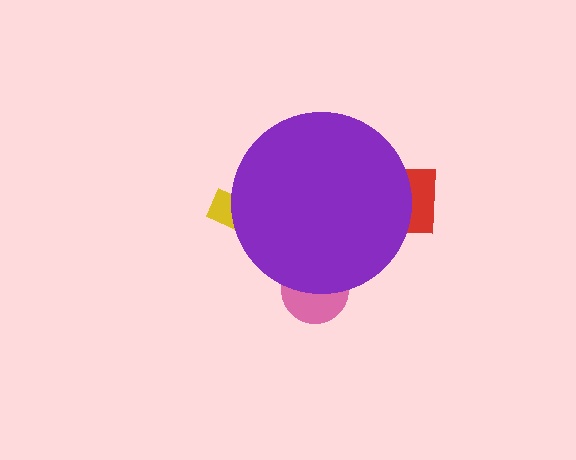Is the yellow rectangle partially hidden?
Yes, the yellow rectangle is partially hidden behind the purple circle.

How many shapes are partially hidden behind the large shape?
3 shapes are partially hidden.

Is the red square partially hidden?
Yes, the red square is partially hidden behind the purple circle.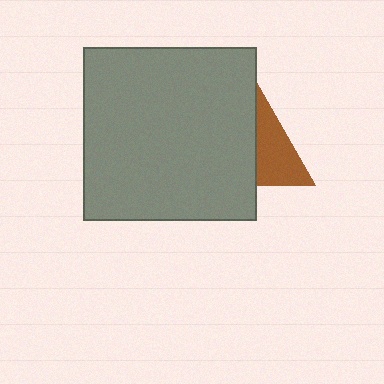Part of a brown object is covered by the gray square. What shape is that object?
It is a triangle.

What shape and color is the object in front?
The object in front is a gray square.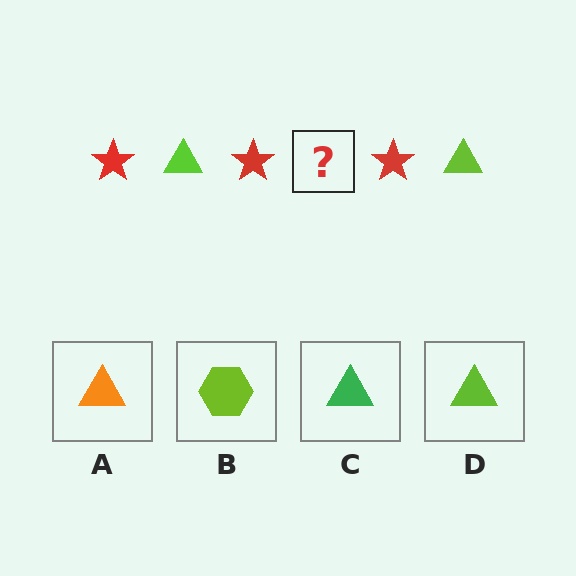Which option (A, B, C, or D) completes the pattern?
D.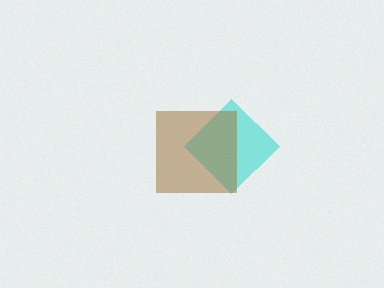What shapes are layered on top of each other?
The layered shapes are: a cyan diamond, a brown square.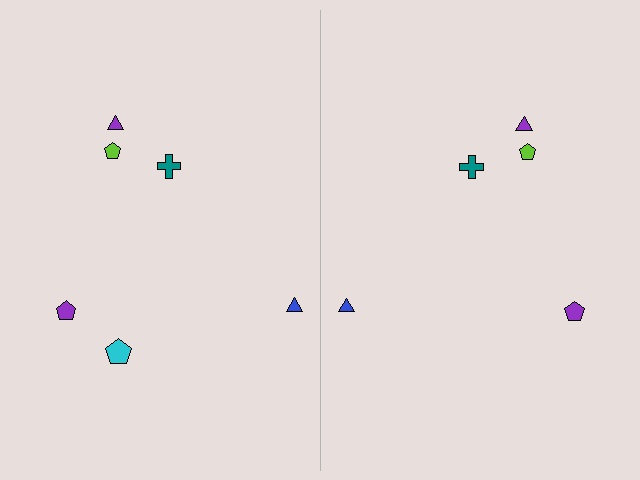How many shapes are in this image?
There are 11 shapes in this image.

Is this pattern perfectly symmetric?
No, the pattern is not perfectly symmetric. A cyan pentagon is missing from the right side.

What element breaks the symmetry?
A cyan pentagon is missing from the right side.